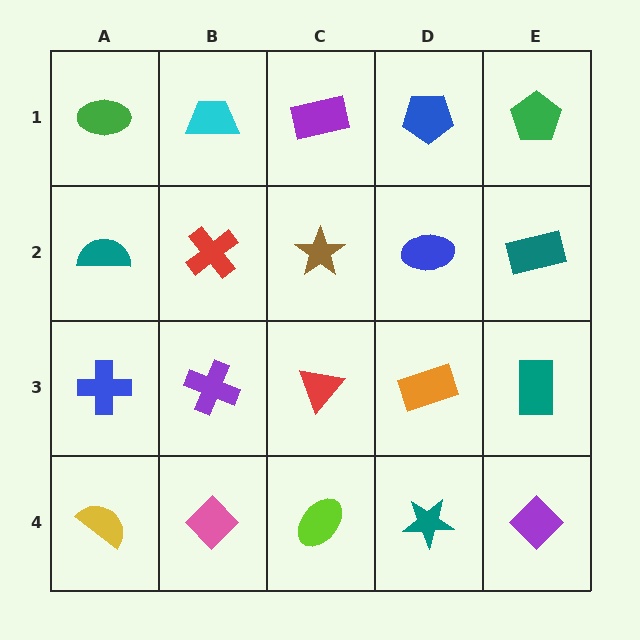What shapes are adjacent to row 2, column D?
A blue pentagon (row 1, column D), an orange rectangle (row 3, column D), a brown star (row 2, column C), a teal rectangle (row 2, column E).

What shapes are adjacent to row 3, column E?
A teal rectangle (row 2, column E), a purple diamond (row 4, column E), an orange rectangle (row 3, column D).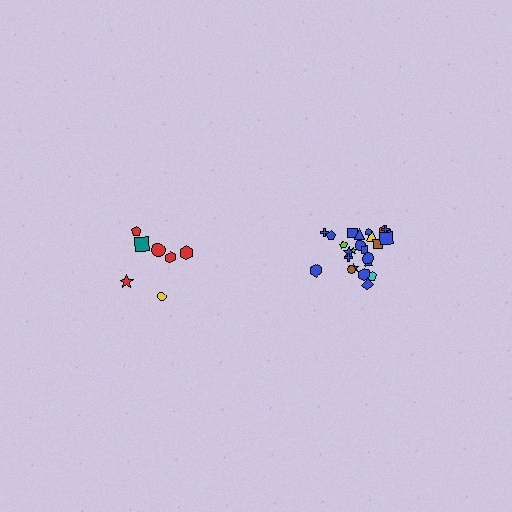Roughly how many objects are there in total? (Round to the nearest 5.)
Roughly 30 objects in total.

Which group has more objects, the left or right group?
The right group.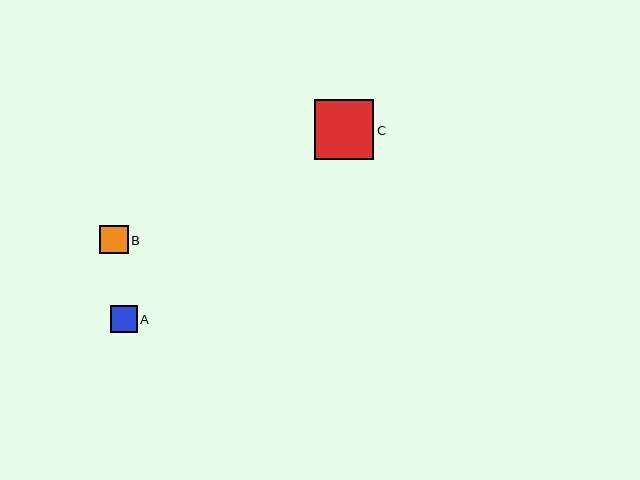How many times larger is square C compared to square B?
Square C is approximately 2.1 times the size of square B.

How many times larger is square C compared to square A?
Square C is approximately 2.2 times the size of square A.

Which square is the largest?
Square C is the largest with a size of approximately 60 pixels.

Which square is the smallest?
Square A is the smallest with a size of approximately 27 pixels.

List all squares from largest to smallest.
From largest to smallest: C, B, A.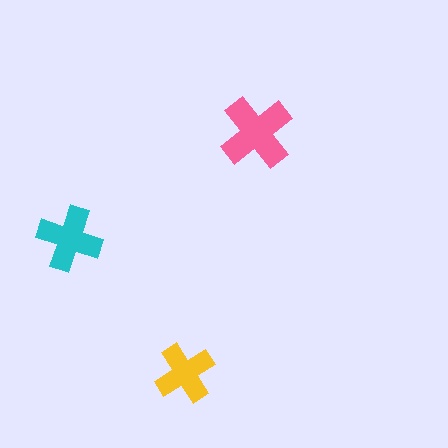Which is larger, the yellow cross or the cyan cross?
The cyan one.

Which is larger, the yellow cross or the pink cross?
The pink one.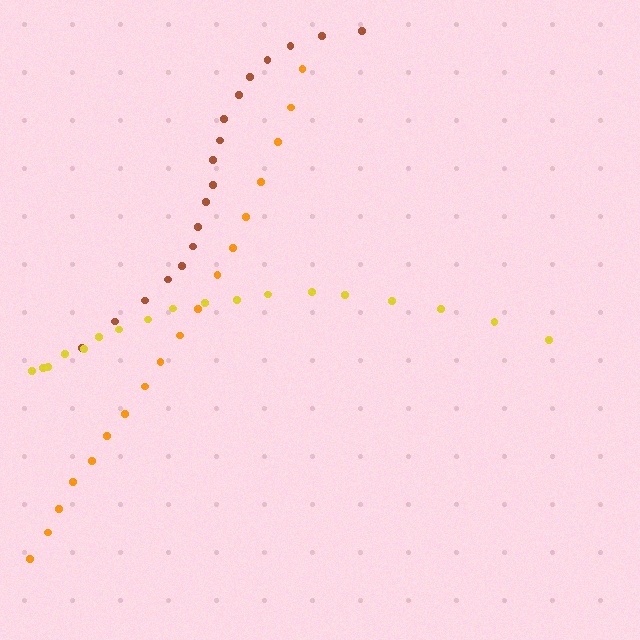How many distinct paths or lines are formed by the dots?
There are 3 distinct paths.